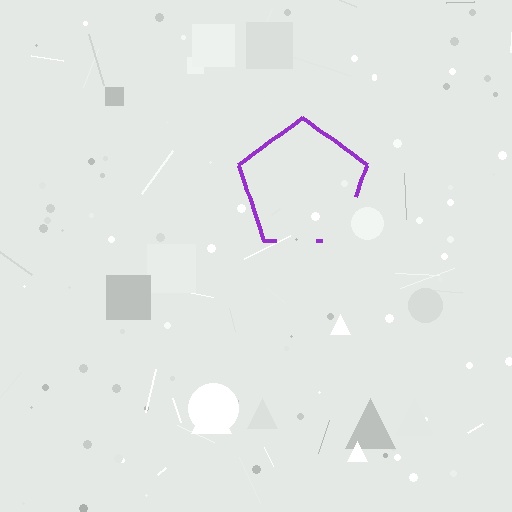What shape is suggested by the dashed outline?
The dashed outline suggests a pentagon.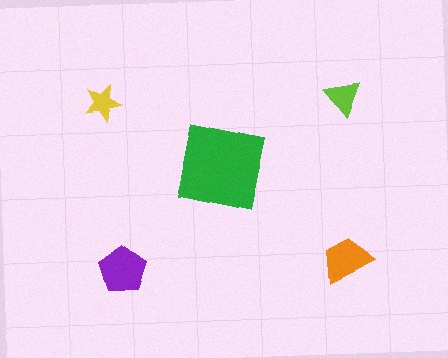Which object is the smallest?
The yellow star.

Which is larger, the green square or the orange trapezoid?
The green square.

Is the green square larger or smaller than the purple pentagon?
Larger.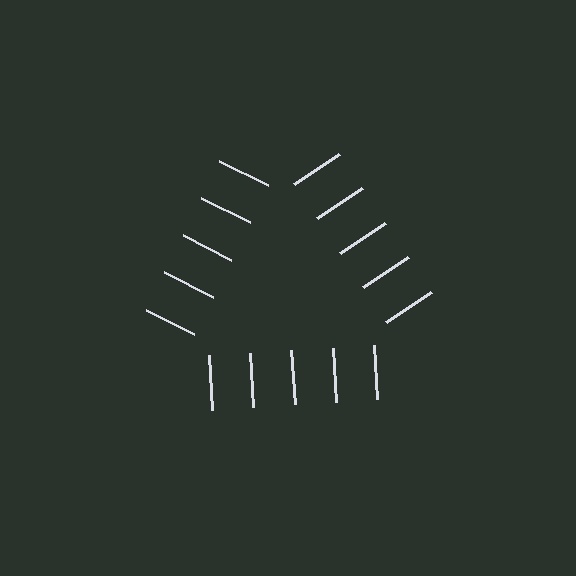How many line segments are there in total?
15 — 5 along each of the 3 edges.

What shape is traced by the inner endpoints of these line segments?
An illusory triangle — the line segments terminate on its edges but no continuous stroke is drawn.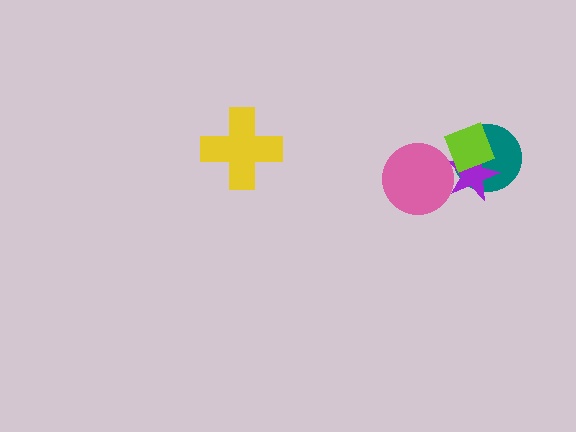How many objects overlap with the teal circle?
2 objects overlap with the teal circle.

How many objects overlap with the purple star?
3 objects overlap with the purple star.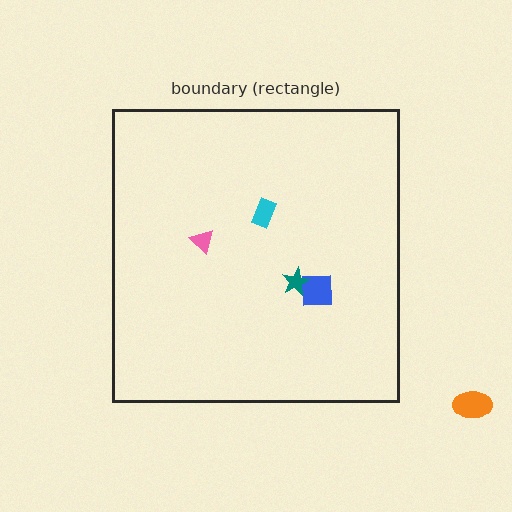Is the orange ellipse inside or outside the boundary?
Outside.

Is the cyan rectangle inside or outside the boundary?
Inside.